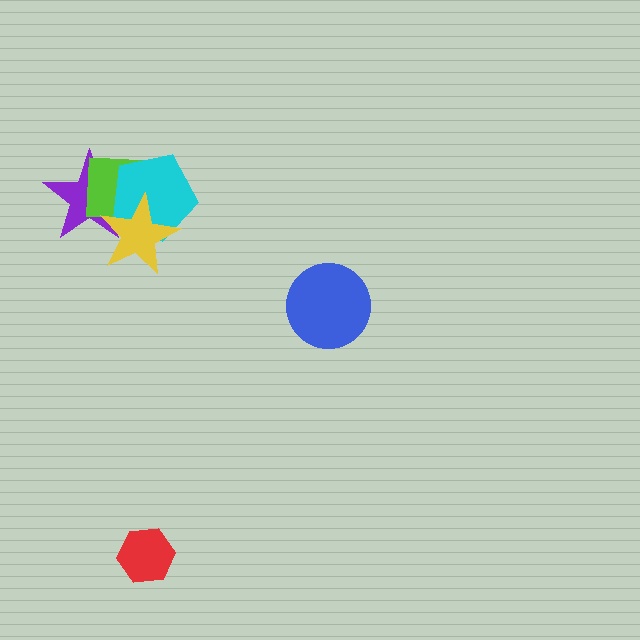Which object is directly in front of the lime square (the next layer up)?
The cyan pentagon is directly in front of the lime square.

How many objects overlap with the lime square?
3 objects overlap with the lime square.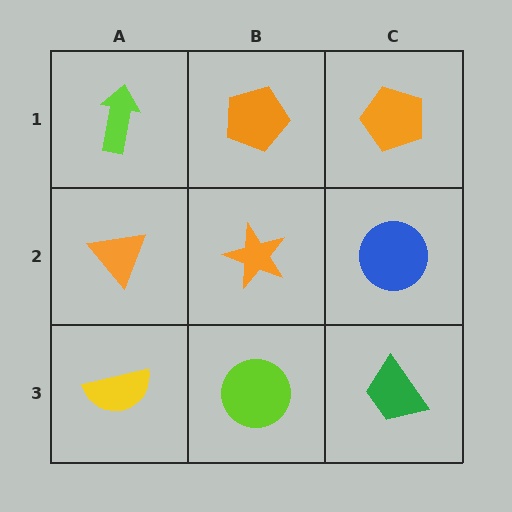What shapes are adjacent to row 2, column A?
A lime arrow (row 1, column A), a yellow semicircle (row 3, column A), an orange star (row 2, column B).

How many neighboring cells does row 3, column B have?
3.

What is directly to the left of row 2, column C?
An orange star.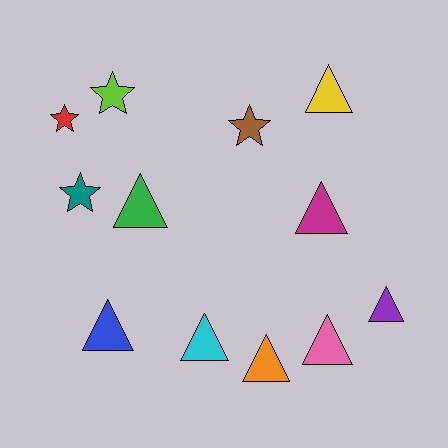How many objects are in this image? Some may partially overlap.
There are 12 objects.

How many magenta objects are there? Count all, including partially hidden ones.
There is 1 magenta object.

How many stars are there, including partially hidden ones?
There are 4 stars.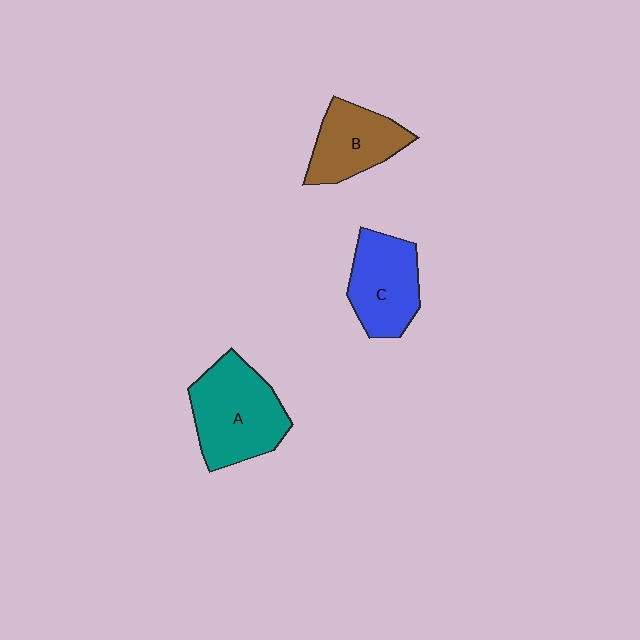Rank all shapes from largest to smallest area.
From largest to smallest: A (teal), C (blue), B (brown).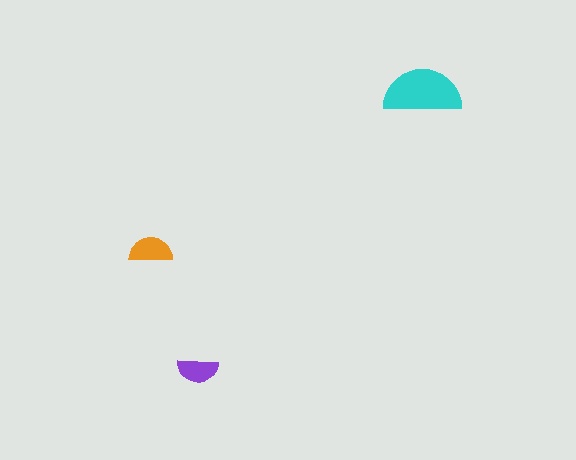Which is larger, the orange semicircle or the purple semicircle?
The orange one.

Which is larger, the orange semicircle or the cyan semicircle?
The cyan one.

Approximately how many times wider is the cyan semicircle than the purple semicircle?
About 2 times wider.